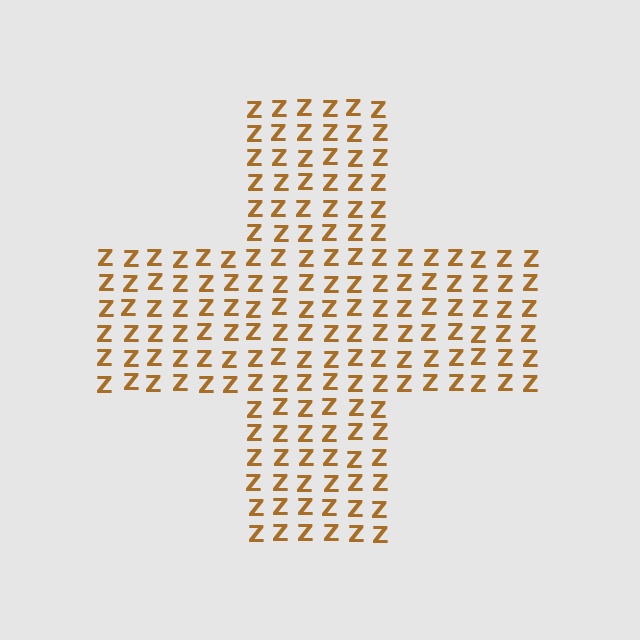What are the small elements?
The small elements are letter Z's.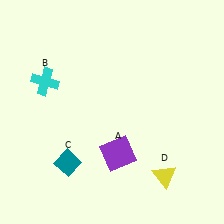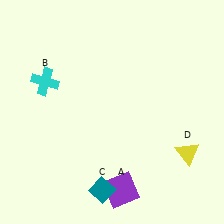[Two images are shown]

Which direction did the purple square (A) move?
The purple square (A) moved down.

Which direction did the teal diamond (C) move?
The teal diamond (C) moved right.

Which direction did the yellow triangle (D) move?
The yellow triangle (D) moved up.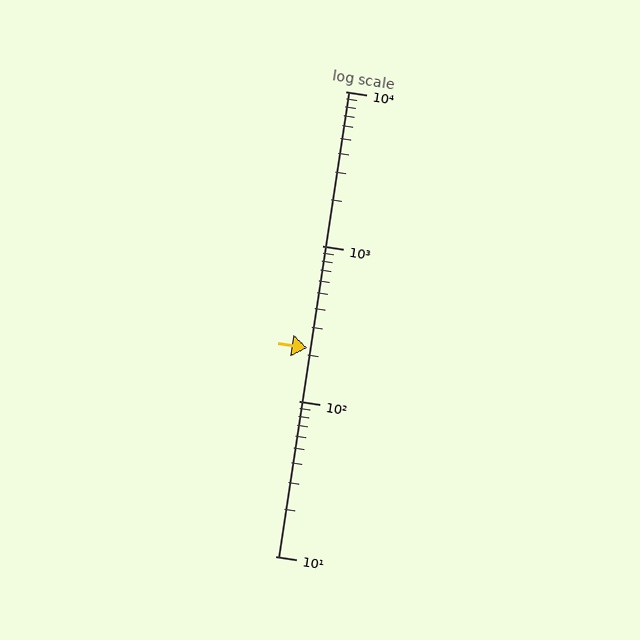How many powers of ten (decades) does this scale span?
The scale spans 3 decades, from 10 to 10000.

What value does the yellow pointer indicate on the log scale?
The pointer indicates approximately 220.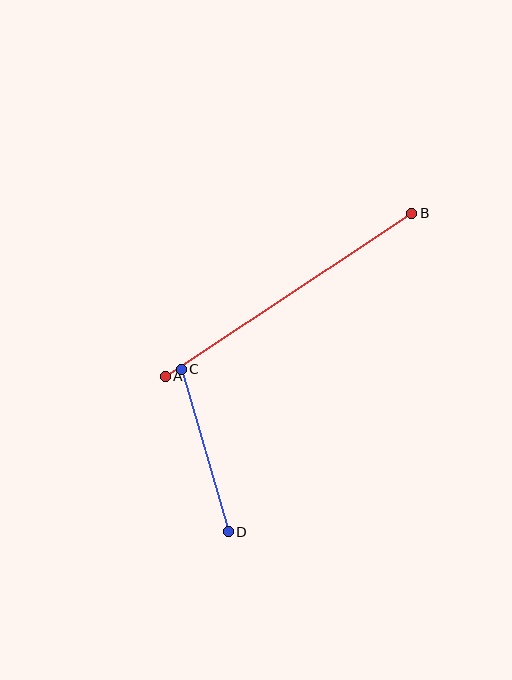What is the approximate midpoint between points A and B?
The midpoint is at approximately (288, 295) pixels.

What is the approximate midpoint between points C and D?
The midpoint is at approximately (205, 450) pixels.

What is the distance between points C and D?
The distance is approximately 169 pixels.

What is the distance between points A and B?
The distance is approximately 295 pixels.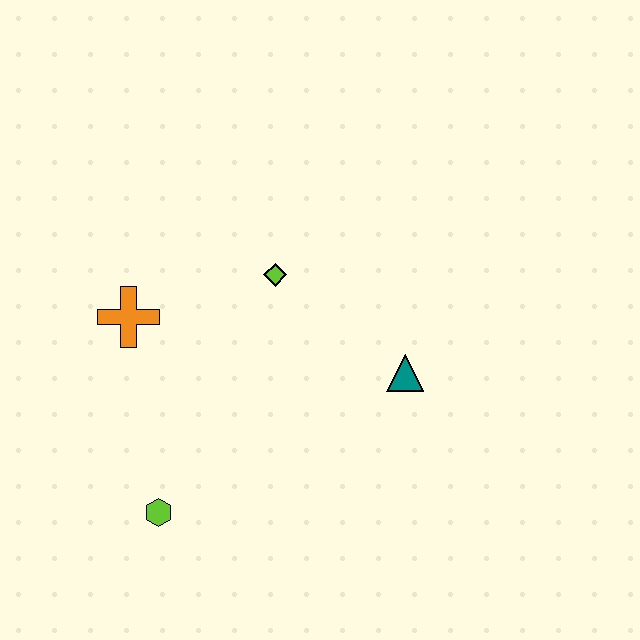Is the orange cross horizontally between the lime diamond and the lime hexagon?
No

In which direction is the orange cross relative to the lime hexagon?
The orange cross is above the lime hexagon.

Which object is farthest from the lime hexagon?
The teal triangle is farthest from the lime hexagon.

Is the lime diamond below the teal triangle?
No